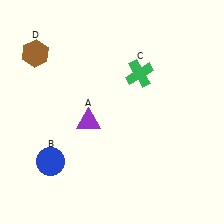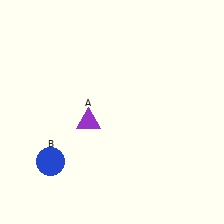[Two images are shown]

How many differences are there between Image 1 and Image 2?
There are 2 differences between the two images.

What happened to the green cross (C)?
The green cross (C) was removed in Image 2. It was in the top-right area of Image 1.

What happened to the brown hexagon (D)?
The brown hexagon (D) was removed in Image 2. It was in the top-left area of Image 1.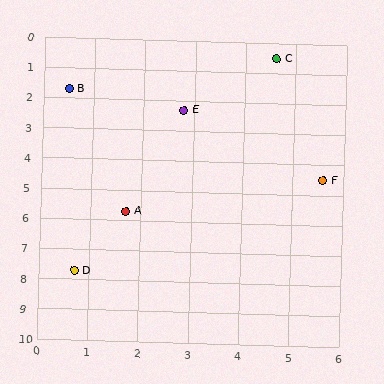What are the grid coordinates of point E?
Point E is at approximately (2.8, 2.3).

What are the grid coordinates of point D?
Point D is at approximately (0.7, 7.7).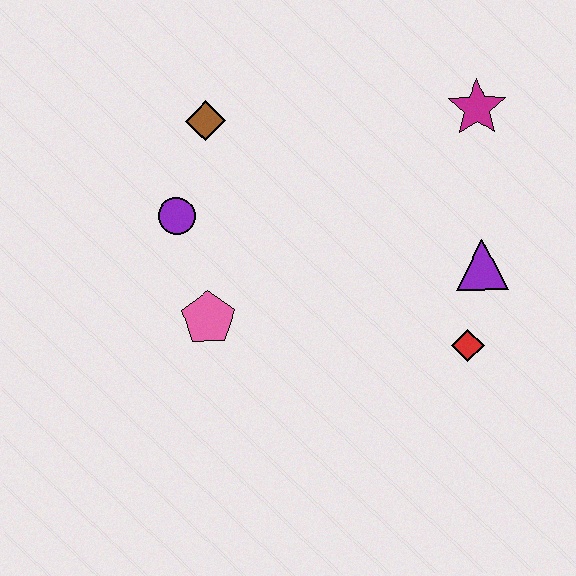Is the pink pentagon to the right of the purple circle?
Yes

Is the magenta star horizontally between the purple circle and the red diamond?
No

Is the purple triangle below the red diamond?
No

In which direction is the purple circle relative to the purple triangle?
The purple circle is to the left of the purple triangle.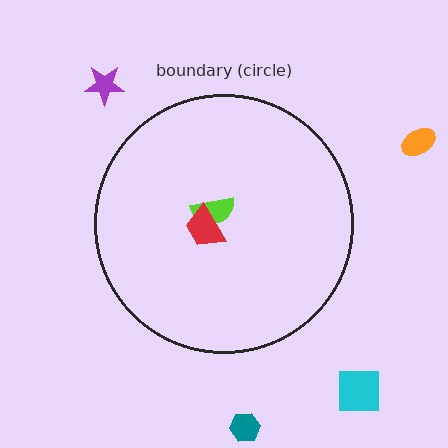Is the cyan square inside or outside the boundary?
Outside.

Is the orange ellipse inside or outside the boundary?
Outside.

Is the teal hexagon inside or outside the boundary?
Outside.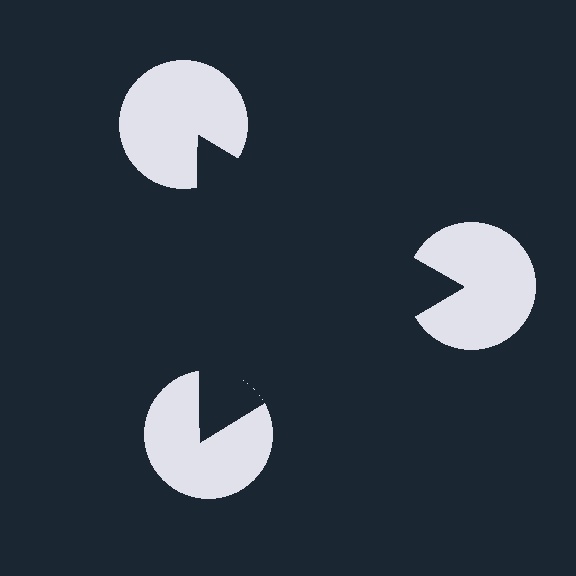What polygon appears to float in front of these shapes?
An illusory triangle — its edges are inferred from the aligned wedge cuts in the pac-man discs, not physically drawn.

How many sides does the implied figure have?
3 sides.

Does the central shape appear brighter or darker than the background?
It typically appears slightly darker than the background, even though no actual brightness change is drawn.